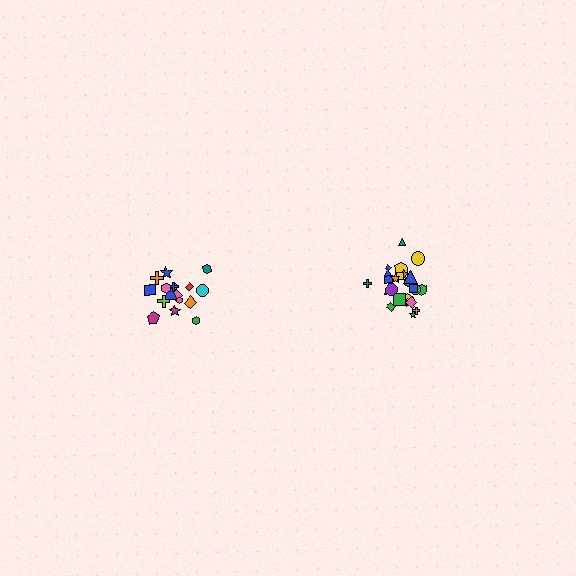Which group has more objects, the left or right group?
The right group.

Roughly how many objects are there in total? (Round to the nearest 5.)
Roughly 45 objects in total.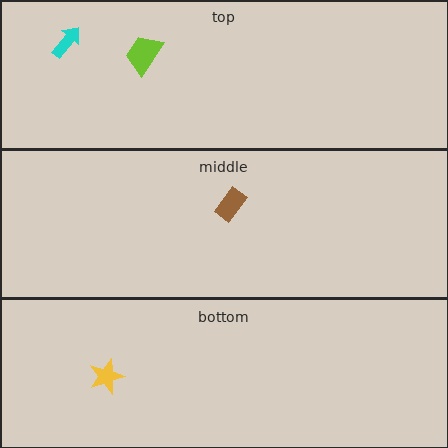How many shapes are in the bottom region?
1.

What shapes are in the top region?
The cyan arrow, the lime trapezoid.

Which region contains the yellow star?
The bottom region.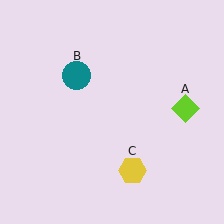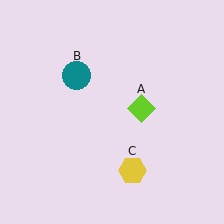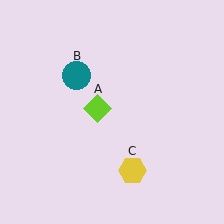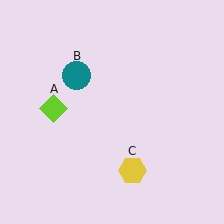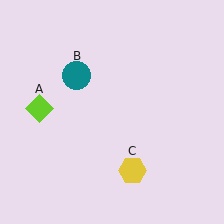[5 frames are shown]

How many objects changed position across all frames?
1 object changed position: lime diamond (object A).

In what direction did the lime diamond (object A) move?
The lime diamond (object A) moved left.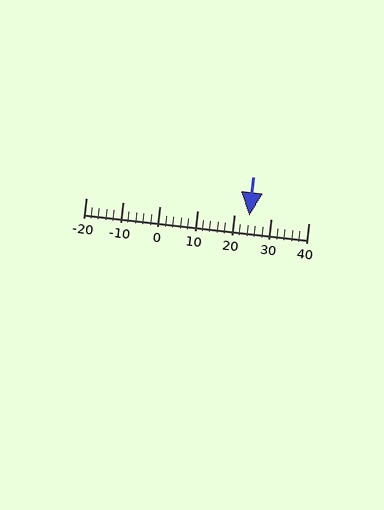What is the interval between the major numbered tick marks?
The major tick marks are spaced 10 units apart.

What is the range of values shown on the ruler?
The ruler shows values from -20 to 40.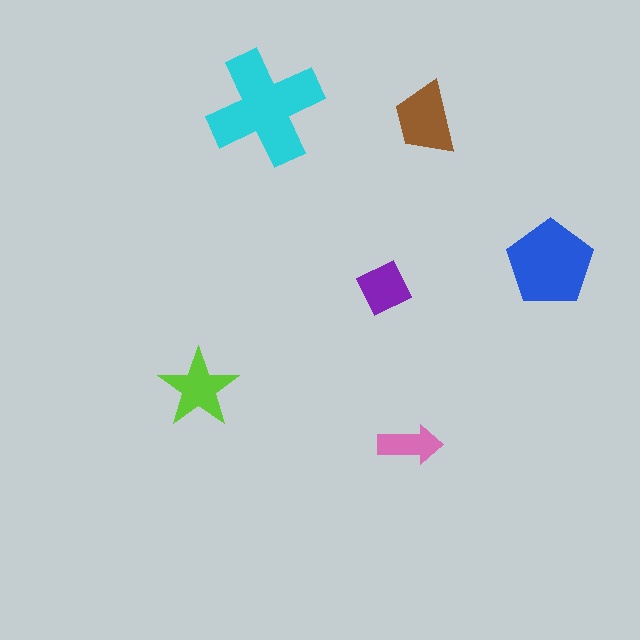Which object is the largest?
The cyan cross.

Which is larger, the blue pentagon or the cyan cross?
The cyan cross.